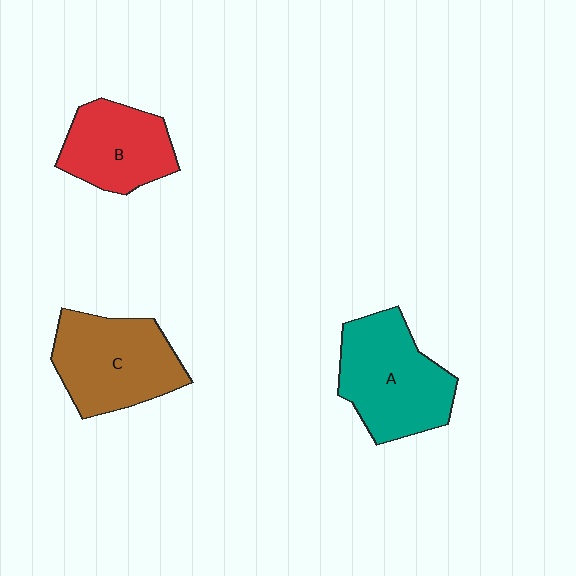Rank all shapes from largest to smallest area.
From largest to smallest: A (teal), C (brown), B (red).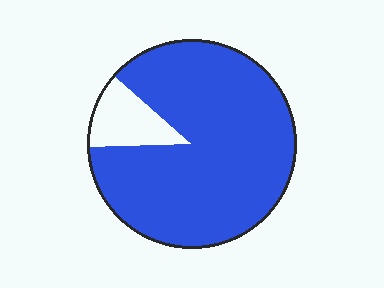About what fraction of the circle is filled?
About seven eighths (7/8).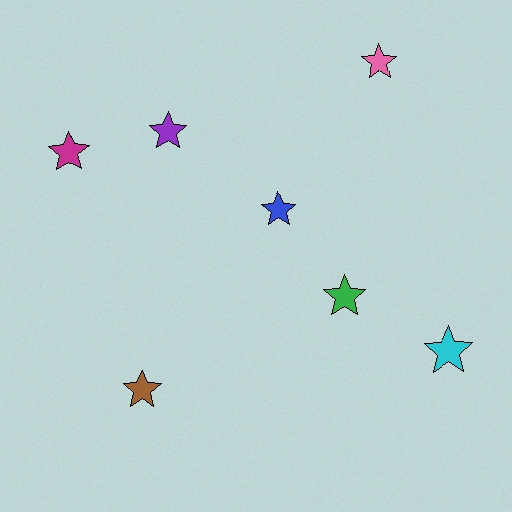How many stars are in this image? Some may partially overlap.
There are 7 stars.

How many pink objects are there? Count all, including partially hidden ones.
There is 1 pink object.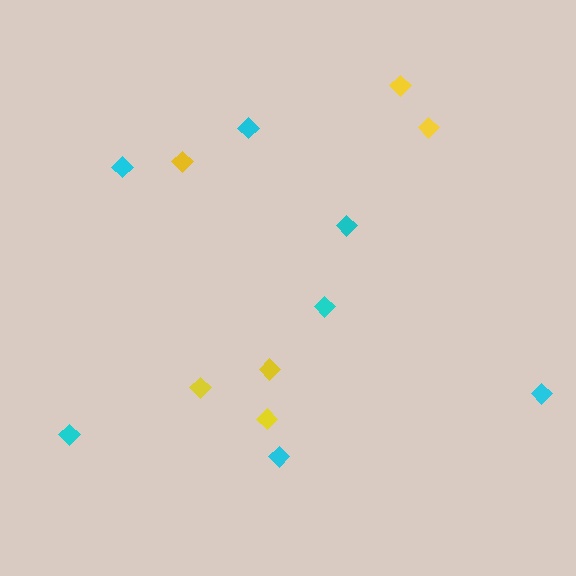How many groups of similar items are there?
There are 2 groups: one group of yellow diamonds (6) and one group of cyan diamonds (7).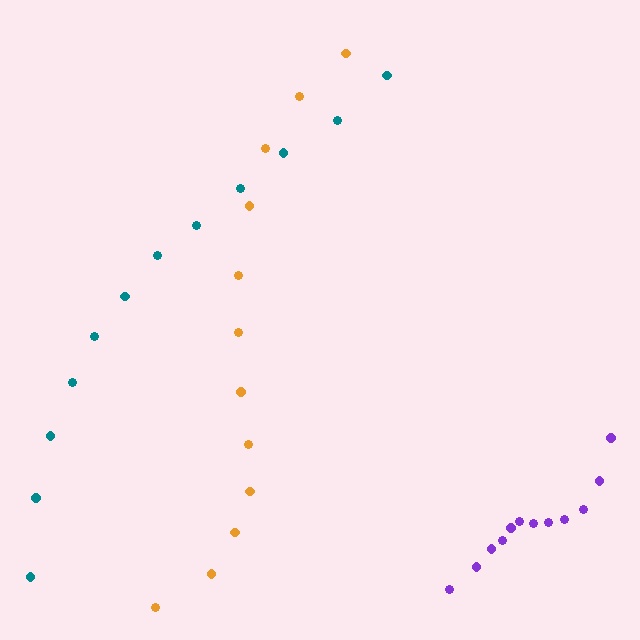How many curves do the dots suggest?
There are 3 distinct paths.